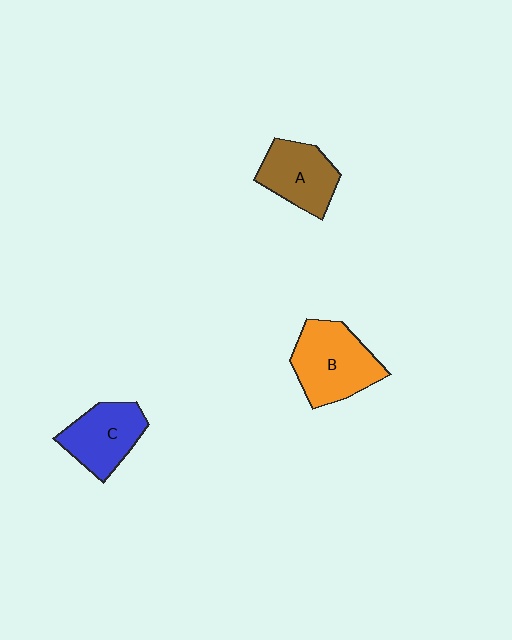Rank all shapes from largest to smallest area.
From largest to smallest: B (orange), C (blue), A (brown).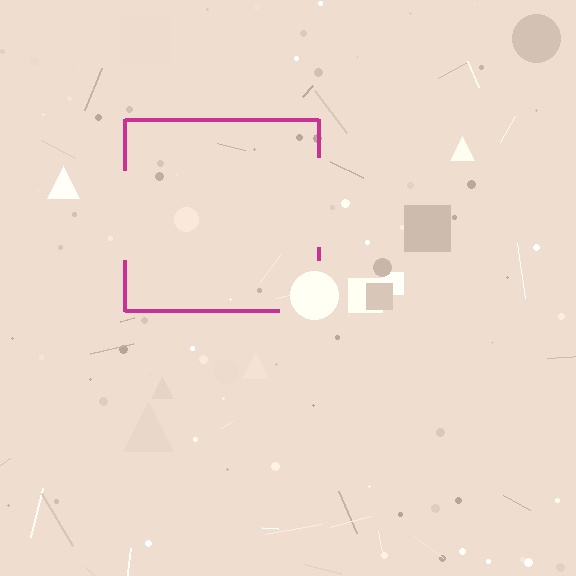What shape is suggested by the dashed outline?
The dashed outline suggests a square.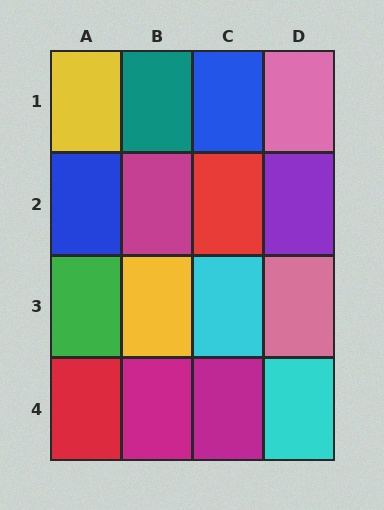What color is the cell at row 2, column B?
Magenta.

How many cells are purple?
1 cell is purple.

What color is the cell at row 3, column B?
Yellow.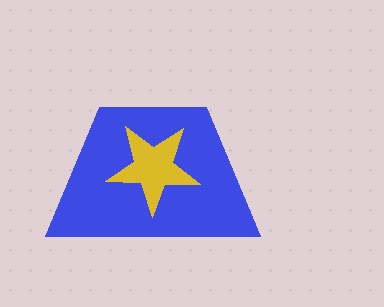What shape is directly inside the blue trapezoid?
The yellow star.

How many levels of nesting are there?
2.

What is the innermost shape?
The yellow star.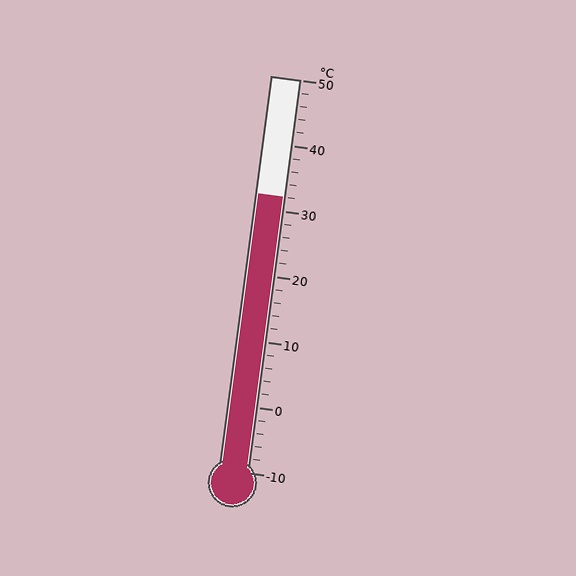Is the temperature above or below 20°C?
The temperature is above 20°C.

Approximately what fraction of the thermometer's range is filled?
The thermometer is filled to approximately 70% of its range.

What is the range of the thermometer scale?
The thermometer scale ranges from -10°C to 50°C.